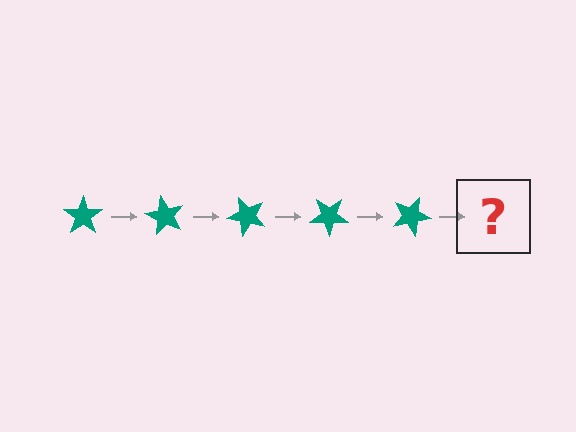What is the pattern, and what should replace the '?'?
The pattern is that the star rotates 60 degrees each step. The '?' should be a teal star rotated 300 degrees.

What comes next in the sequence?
The next element should be a teal star rotated 300 degrees.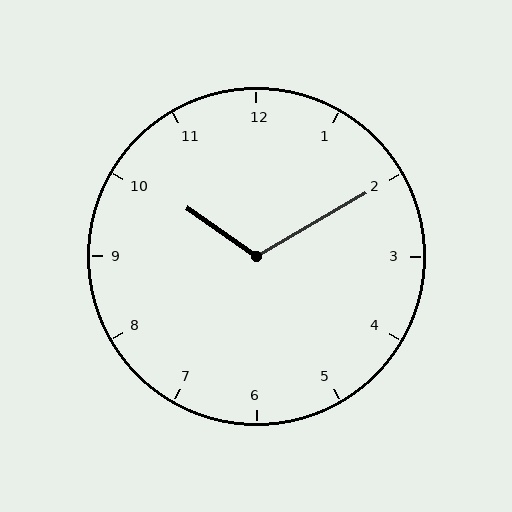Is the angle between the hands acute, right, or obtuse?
It is obtuse.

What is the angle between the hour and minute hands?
Approximately 115 degrees.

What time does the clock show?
10:10.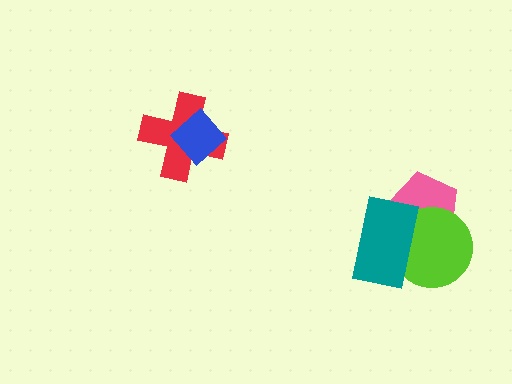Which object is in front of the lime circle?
The teal rectangle is in front of the lime circle.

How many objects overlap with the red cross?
1 object overlaps with the red cross.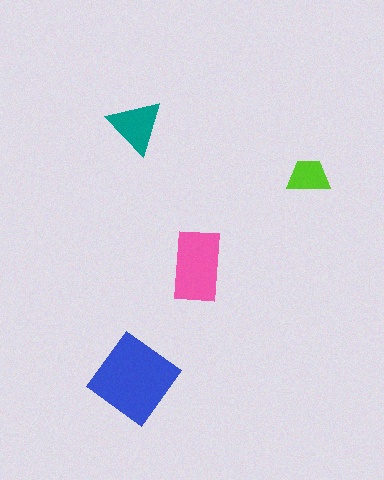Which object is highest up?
The teal triangle is topmost.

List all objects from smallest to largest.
The lime trapezoid, the teal triangle, the pink rectangle, the blue diamond.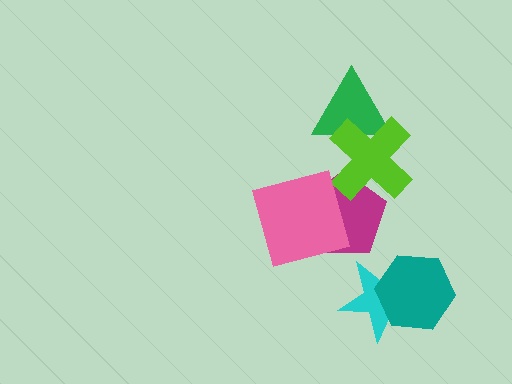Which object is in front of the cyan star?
The teal hexagon is in front of the cyan star.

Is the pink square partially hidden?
No, no other shape covers it.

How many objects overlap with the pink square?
1 object overlaps with the pink square.